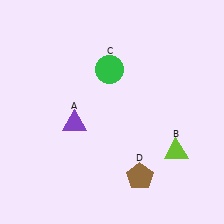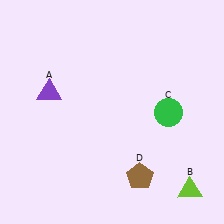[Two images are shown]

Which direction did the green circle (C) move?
The green circle (C) moved right.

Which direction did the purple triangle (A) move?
The purple triangle (A) moved up.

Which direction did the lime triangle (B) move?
The lime triangle (B) moved down.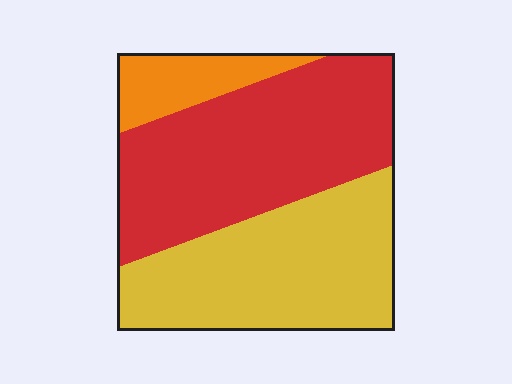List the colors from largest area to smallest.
From largest to smallest: red, yellow, orange.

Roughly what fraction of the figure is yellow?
Yellow takes up about two fifths (2/5) of the figure.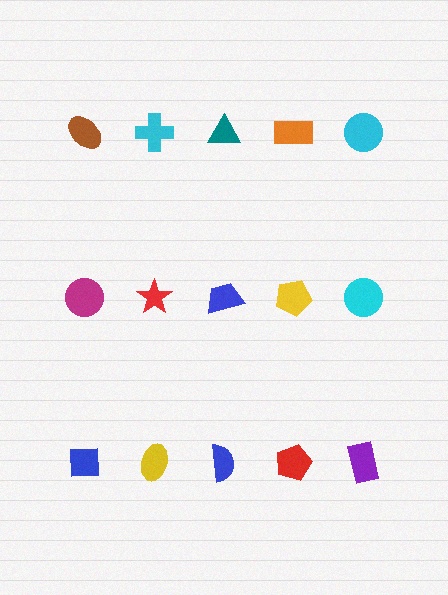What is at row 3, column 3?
A blue semicircle.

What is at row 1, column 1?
A brown ellipse.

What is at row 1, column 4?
An orange rectangle.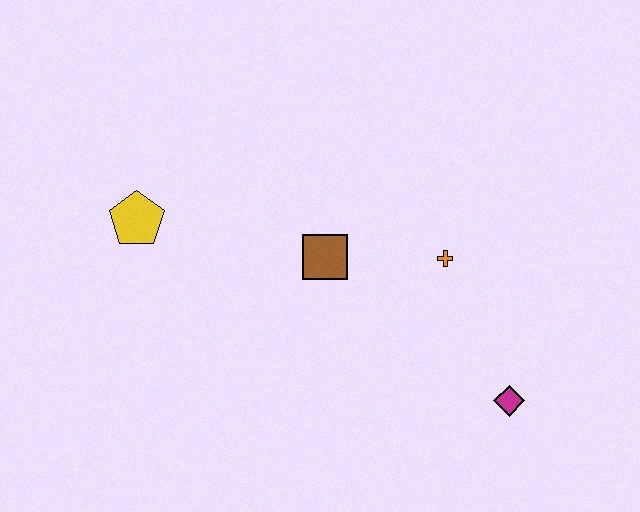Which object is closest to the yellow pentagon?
The brown square is closest to the yellow pentagon.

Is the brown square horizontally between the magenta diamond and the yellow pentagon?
Yes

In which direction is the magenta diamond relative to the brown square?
The magenta diamond is to the right of the brown square.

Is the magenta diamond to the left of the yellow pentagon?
No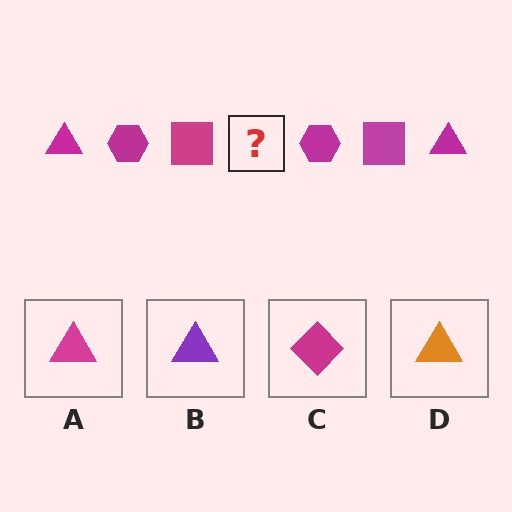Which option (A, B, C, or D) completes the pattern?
A.